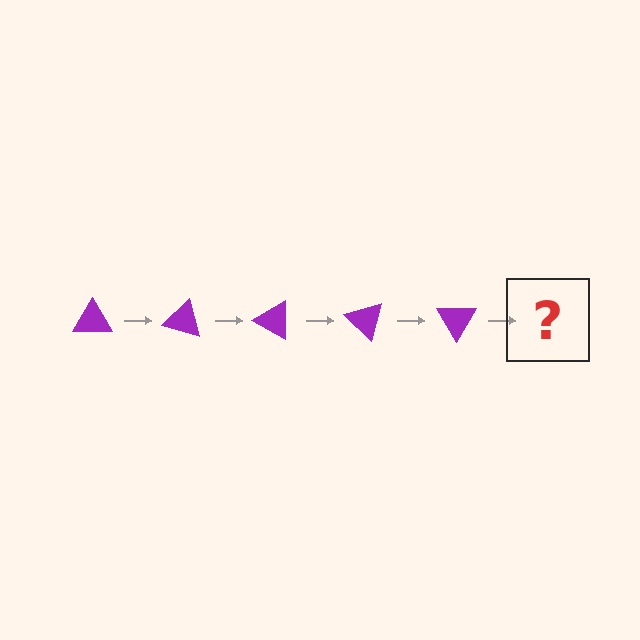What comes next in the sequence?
The next element should be a purple triangle rotated 75 degrees.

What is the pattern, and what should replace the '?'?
The pattern is that the triangle rotates 15 degrees each step. The '?' should be a purple triangle rotated 75 degrees.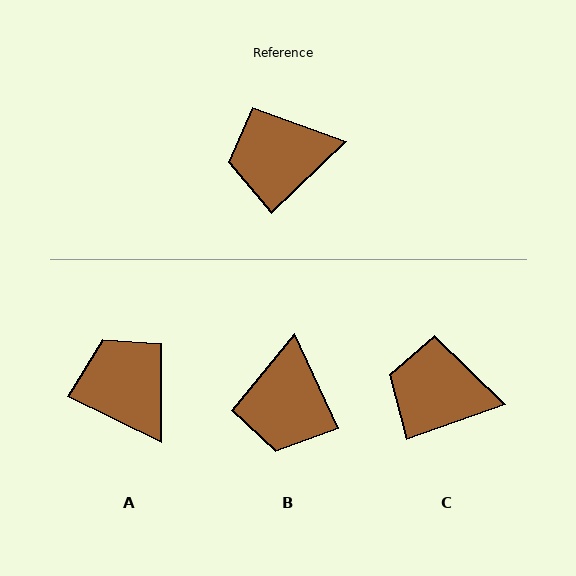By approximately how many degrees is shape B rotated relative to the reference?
Approximately 71 degrees counter-clockwise.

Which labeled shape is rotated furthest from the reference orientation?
B, about 71 degrees away.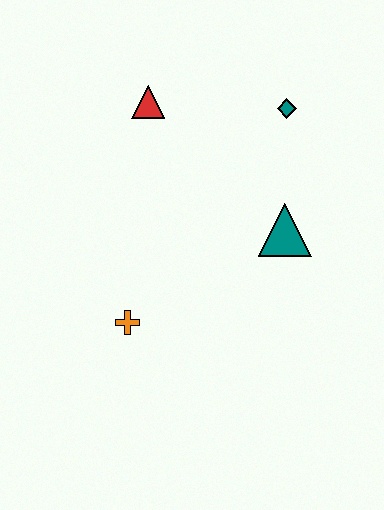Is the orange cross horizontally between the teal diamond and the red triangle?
No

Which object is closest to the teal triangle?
The teal diamond is closest to the teal triangle.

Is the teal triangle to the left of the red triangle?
No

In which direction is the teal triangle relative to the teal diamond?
The teal triangle is below the teal diamond.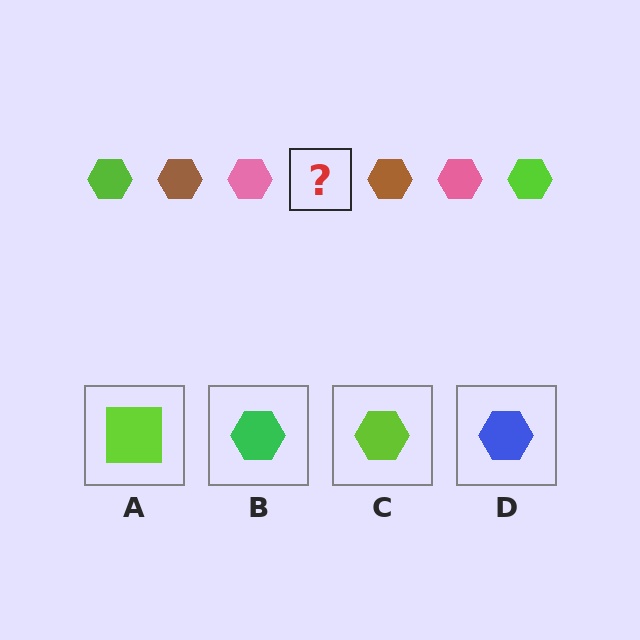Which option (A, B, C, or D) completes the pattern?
C.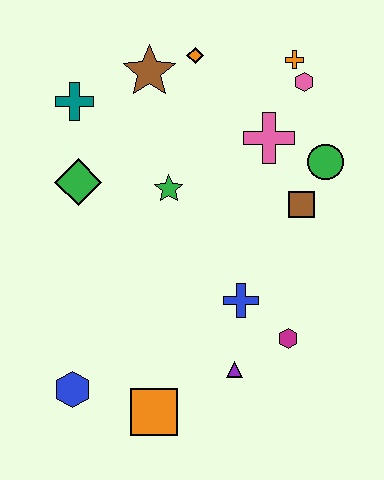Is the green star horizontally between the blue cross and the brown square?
No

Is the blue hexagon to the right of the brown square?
No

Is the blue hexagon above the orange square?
Yes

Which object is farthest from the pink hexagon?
The blue hexagon is farthest from the pink hexagon.